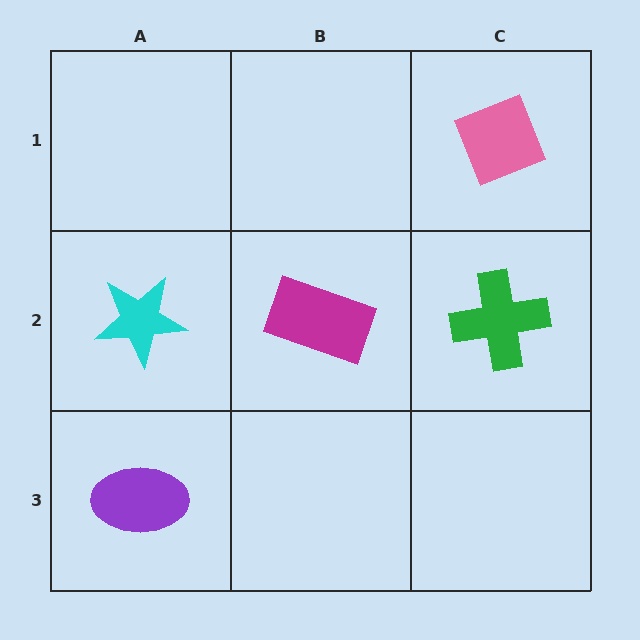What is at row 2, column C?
A green cross.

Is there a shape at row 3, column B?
No, that cell is empty.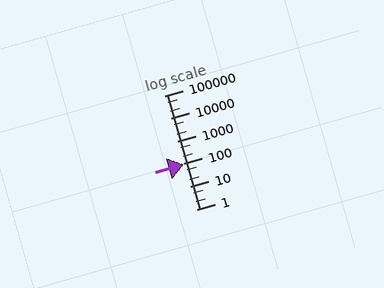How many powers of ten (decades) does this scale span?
The scale spans 5 decades, from 1 to 100000.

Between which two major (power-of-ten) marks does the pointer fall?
The pointer is between 10 and 100.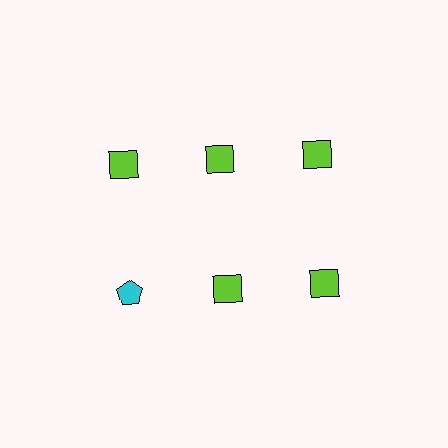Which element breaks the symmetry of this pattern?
The cyan pentagon in the second row, leftmost column breaks the symmetry. All other shapes are lime squares.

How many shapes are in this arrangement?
There are 6 shapes arranged in a grid pattern.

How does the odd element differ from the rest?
It differs in both color (cyan instead of lime) and shape (pentagon instead of square).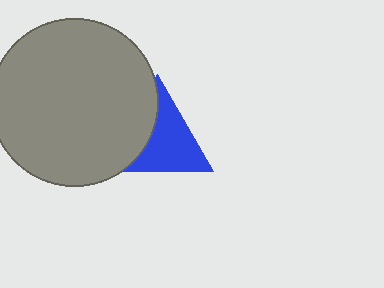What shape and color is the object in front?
The object in front is a gray circle.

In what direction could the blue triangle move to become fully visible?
The blue triangle could move right. That would shift it out from behind the gray circle entirely.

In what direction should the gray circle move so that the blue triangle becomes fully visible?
The gray circle should move left. That is the shortest direction to clear the overlap and leave the blue triangle fully visible.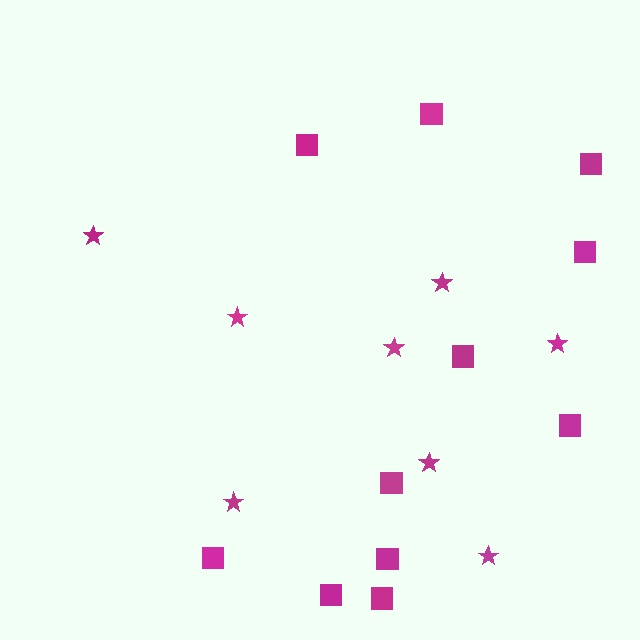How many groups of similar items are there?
There are 2 groups: one group of squares (11) and one group of stars (8).